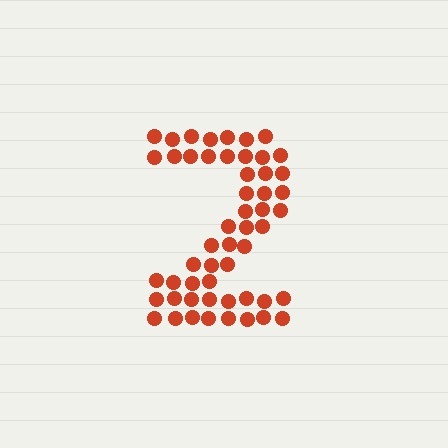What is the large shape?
The large shape is the digit 2.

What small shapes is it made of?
It is made of small circles.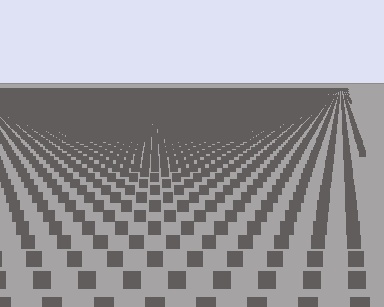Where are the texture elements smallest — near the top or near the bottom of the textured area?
Near the top.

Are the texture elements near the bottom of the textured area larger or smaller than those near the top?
Larger. Near the bottom, elements are closer to the viewer and appear at a bigger on-screen size.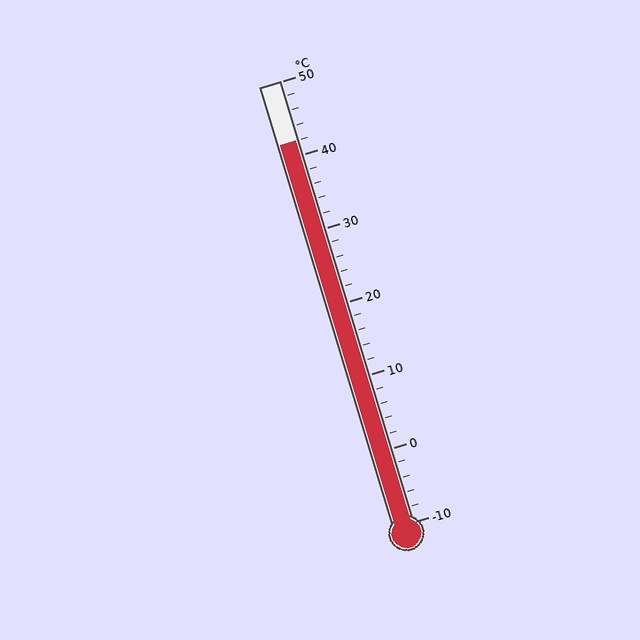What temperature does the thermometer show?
The thermometer shows approximately 42°C.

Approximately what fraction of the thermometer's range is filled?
The thermometer is filled to approximately 85% of its range.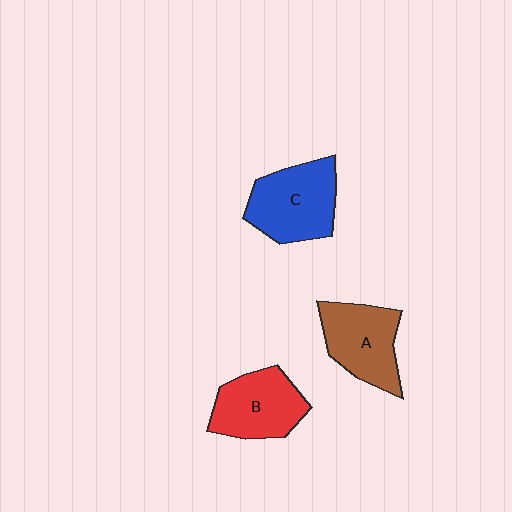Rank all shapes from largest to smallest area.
From largest to smallest: C (blue), A (brown), B (red).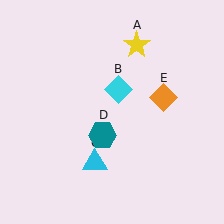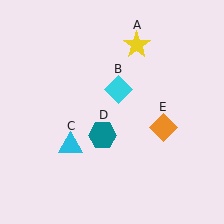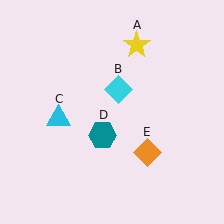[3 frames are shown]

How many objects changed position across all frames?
2 objects changed position: cyan triangle (object C), orange diamond (object E).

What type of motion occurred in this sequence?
The cyan triangle (object C), orange diamond (object E) rotated clockwise around the center of the scene.